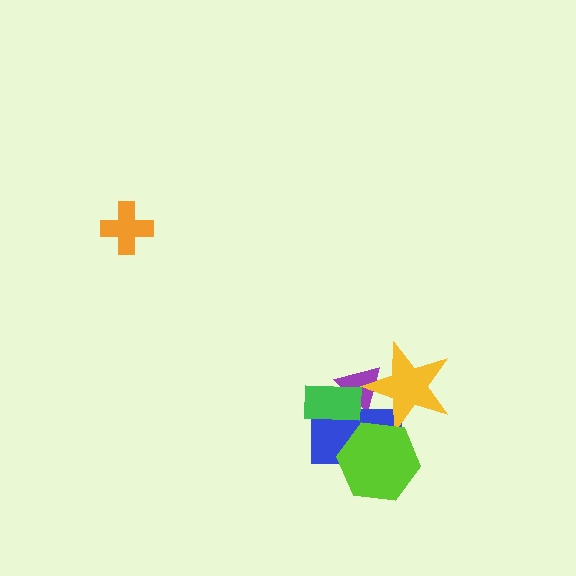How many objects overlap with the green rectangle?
2 objects overlap with the green rectangle.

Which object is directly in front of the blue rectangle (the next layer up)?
The yellow star is directly in front of the blue rectangle.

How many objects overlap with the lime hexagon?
2 objects overlap with the lime hexagon.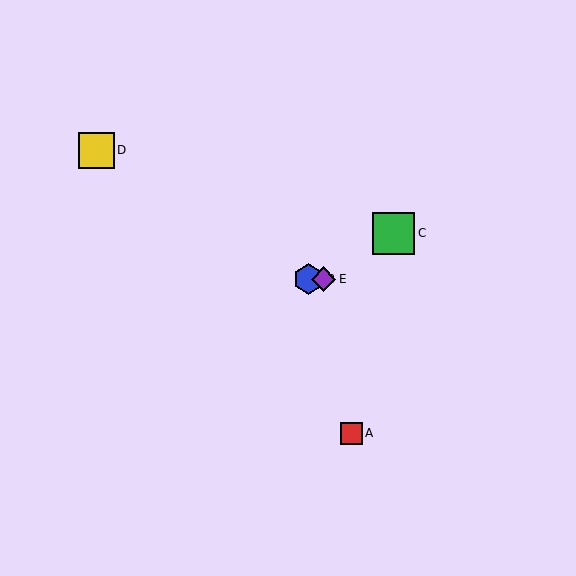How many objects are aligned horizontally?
2 objects (B, E) are aligned horizontally.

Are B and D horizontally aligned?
No, B is at y≈279 and D is at y≈150.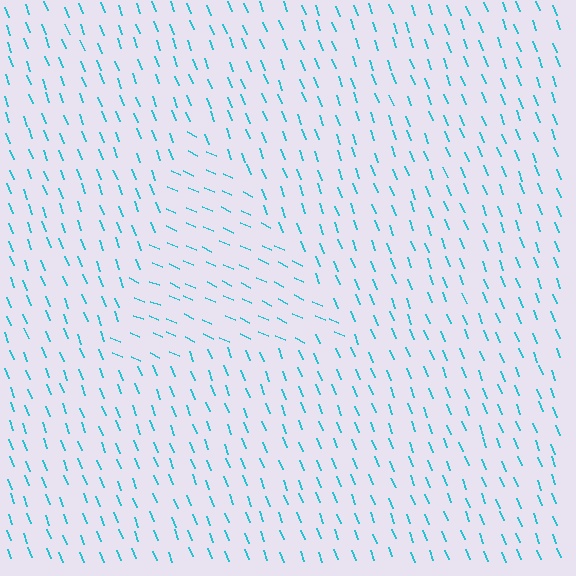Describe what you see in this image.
The image is filled with small cyan line segments. A triangle region in the image has lines oriented differently from the surrounding lines, creating a visible texture boundary.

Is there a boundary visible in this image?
Yes, there is a texture boundary formed by a change in line orientation.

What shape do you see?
I see a triangle.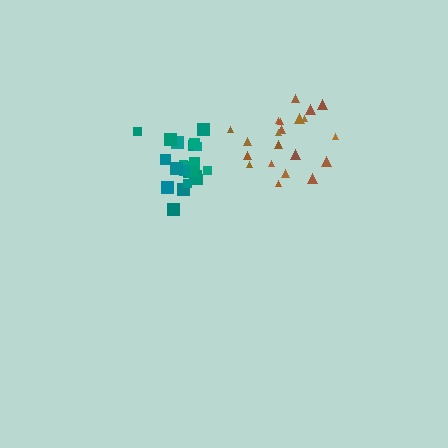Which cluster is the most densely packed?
Teal.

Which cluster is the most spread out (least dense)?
Brown.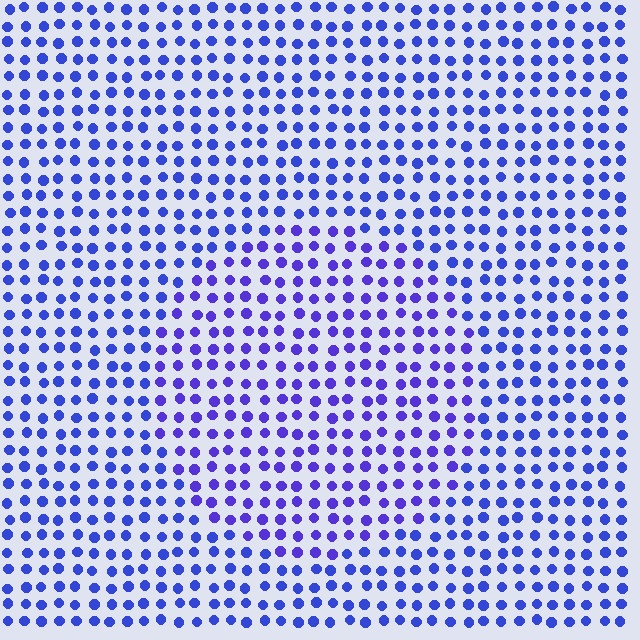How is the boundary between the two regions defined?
The boundary is defined purely by a slight shift in hue (about 20 degrees). Spacing, size, and orientation are identical on both sides.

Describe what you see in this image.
The image is filled with small blue elements in a uniform arrangement. A circle-shaped region is visible where the elements are tinted to a slightly different hue, forming a subtle color boundary.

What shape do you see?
I see a circle.